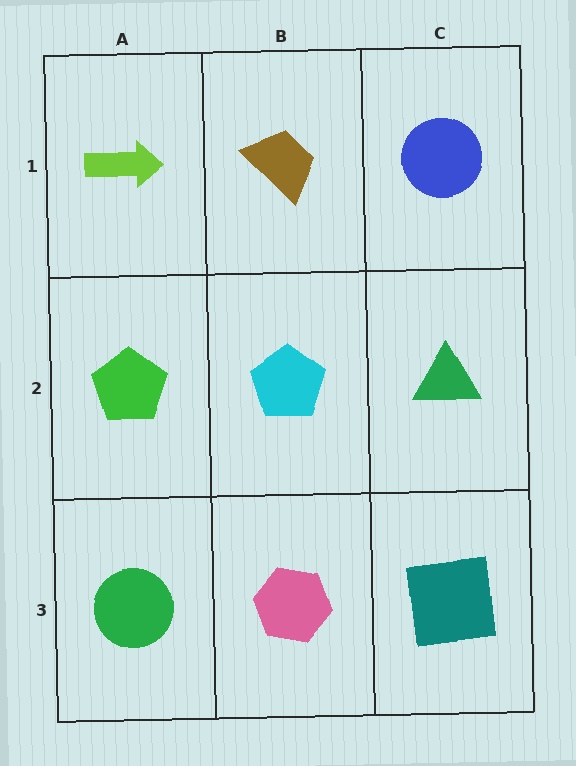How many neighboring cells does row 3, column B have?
3.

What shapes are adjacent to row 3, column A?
A green pentagon (row 2, column A), a pink hexagon (row 3, column B).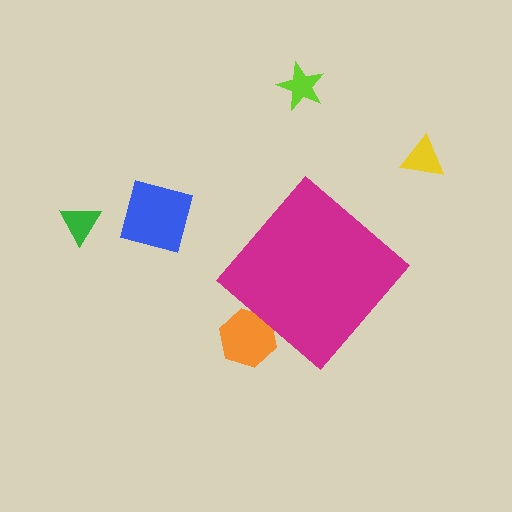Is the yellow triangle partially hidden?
No, the yellow triangle is fully visible.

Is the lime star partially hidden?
No, the lime star is fully visible.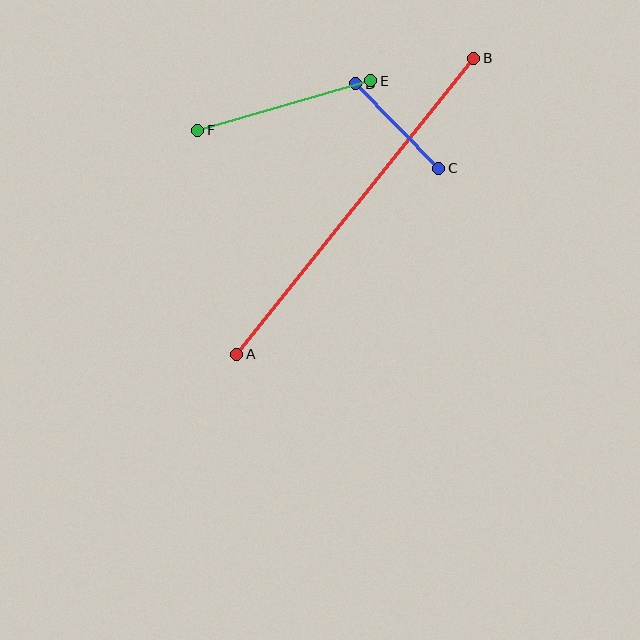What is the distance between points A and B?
The distance is approximately 379 pixels.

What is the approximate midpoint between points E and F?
The midpoint is at approximately (284, 106) pixels.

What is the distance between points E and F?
The distance is approximately 180 pixels.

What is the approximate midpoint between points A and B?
The midpoint is at approximately (355, 206) pixels.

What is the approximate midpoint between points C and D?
The midpoint is at approximately (397, 126) pixels.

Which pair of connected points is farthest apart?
Points A and B are farthest apart.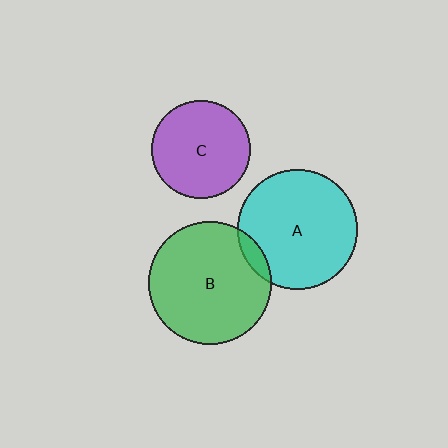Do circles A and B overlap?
Yes.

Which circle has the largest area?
Circle B (green).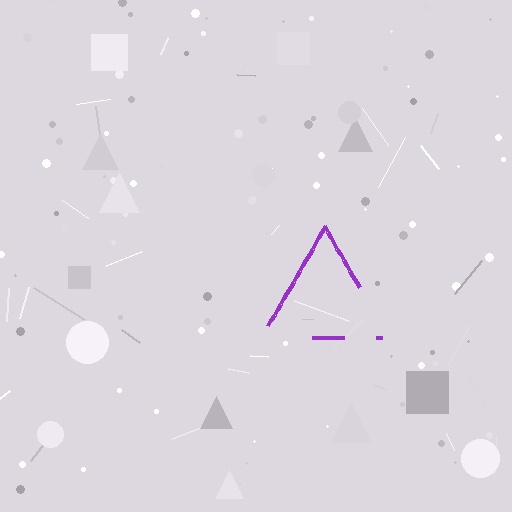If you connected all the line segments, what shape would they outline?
They would outline a triangle.